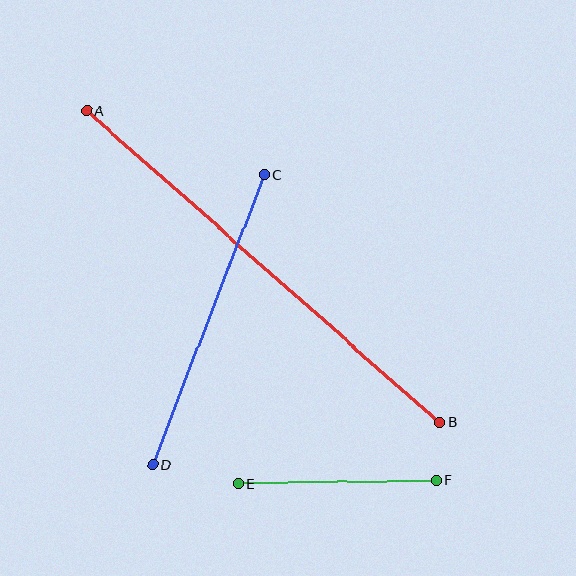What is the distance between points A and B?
The distance is approximately 471 pixels.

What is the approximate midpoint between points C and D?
The midpoint is at approximately (209, 320) pixels.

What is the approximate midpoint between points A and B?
The midpoint is at approximately (263, 267) pixels.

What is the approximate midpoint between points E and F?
The midpoint is at approximately (338, 482) pixels.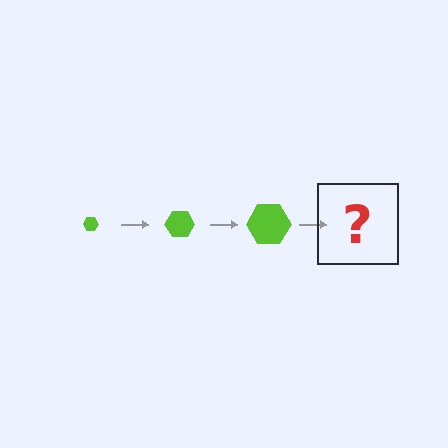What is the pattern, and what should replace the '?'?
The pattern is that the hexagon gets progressively larger each step. The '?' should be a lime hexagon, larger than the previous one.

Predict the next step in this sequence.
The next step is a lime hexagon, larger than the previous one.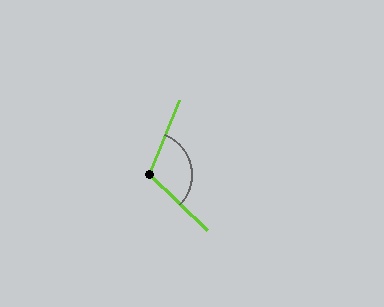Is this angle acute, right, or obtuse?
It is obtuse.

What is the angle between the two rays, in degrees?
Approximately 112 degrees.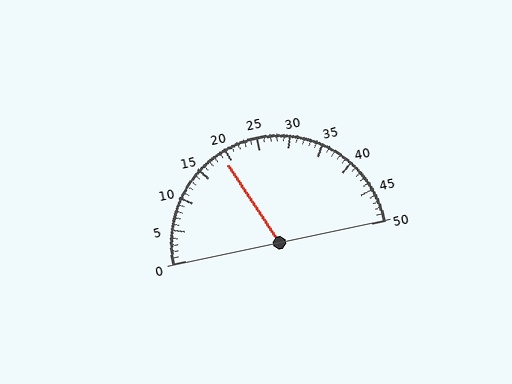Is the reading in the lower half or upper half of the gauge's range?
The reading is in the lower half of the range (0 to 50).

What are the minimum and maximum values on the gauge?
The gauge ranges from 0 to 50.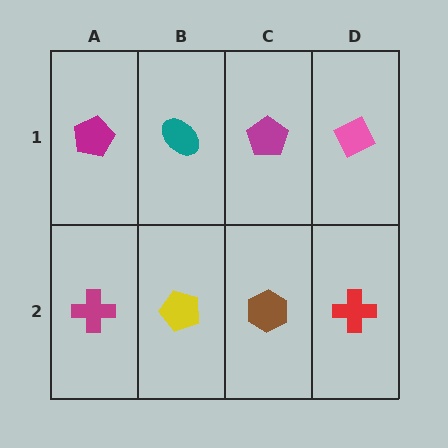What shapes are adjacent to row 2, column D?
A pink diamond (row 1, column D), a brown hexagon (row 2, column C).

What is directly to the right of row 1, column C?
A pink diamond.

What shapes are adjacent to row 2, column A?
A magenta pentagon (row 1, column A), a yellow pentagon (row 2, column B).